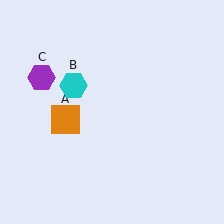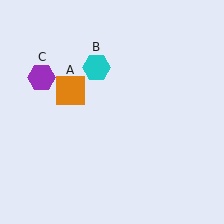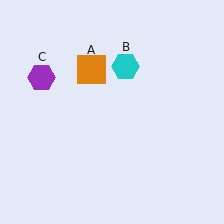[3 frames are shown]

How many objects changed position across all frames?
2 objects changed position: orange square (object A), cyan hexagon (object B).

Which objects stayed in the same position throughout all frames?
Purple hexagon (object C) remained stationary.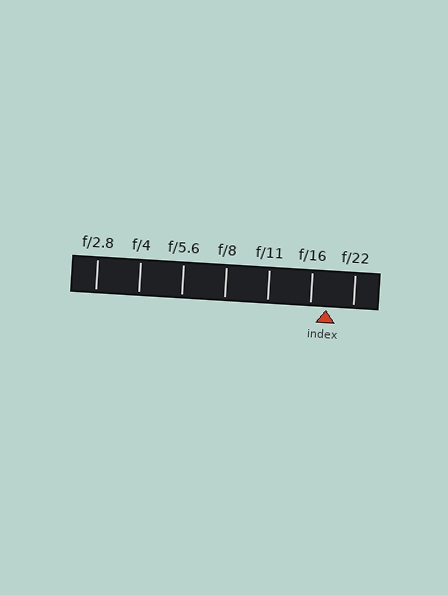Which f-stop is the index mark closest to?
The index mark is closest to f/16.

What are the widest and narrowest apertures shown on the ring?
The widest aperture shown is f/2.8 and the narrowest is f/22.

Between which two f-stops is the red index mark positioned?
The index mark is between f/16 and f/22.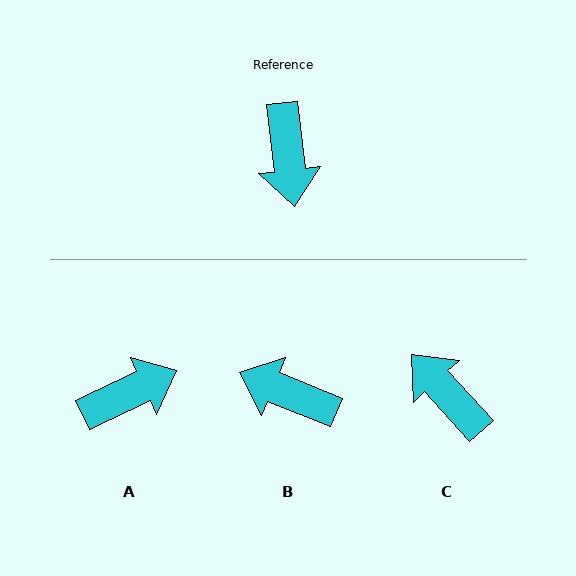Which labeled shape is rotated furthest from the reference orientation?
C, about 145 degrees away.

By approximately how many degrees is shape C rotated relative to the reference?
Approximately 145 degrees clockwise.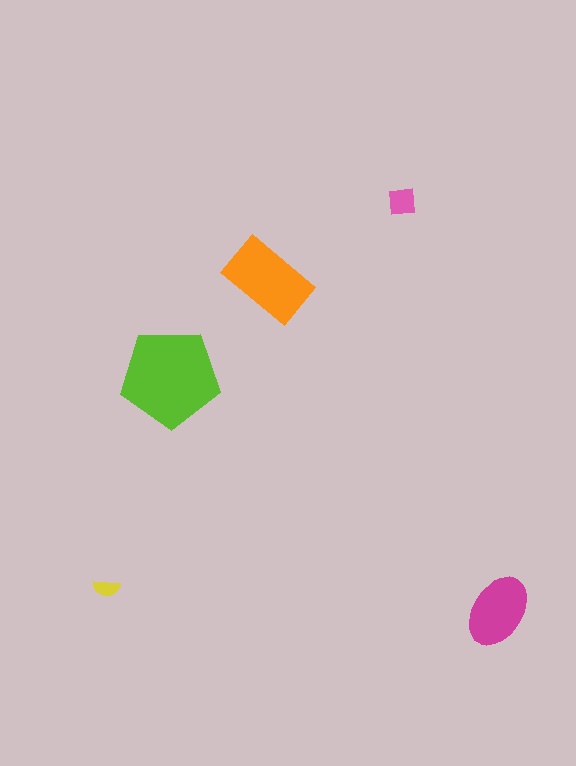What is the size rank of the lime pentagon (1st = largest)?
1st.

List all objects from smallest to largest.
The yellow semicircle, the pink square, the magenta ellipse, the orange rectangle, the lime pentagon.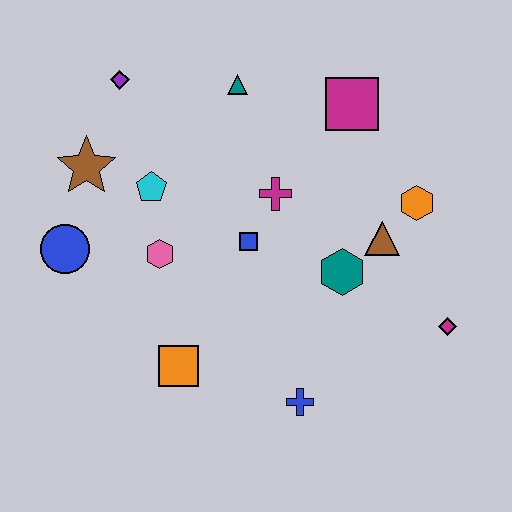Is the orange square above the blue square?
No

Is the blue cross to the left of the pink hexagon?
No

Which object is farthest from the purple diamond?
The magenta diamond is farthest from the purple diamond.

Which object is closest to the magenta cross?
The blue square is closest to the magenta cross.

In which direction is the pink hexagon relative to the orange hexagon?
The pink hexagon is to the left of the orange hexagon.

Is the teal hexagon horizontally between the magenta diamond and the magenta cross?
Yes